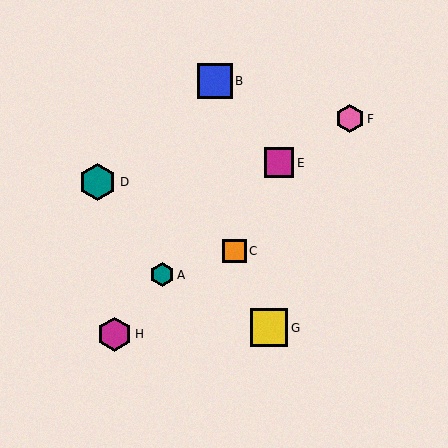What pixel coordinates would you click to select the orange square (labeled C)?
Click at (235, 251) to select the orange square C.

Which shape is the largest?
The yellow square (labeled G) is the largest.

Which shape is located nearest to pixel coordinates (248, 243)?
The orange square (labeled C) at (235, 251) is nearest to that location.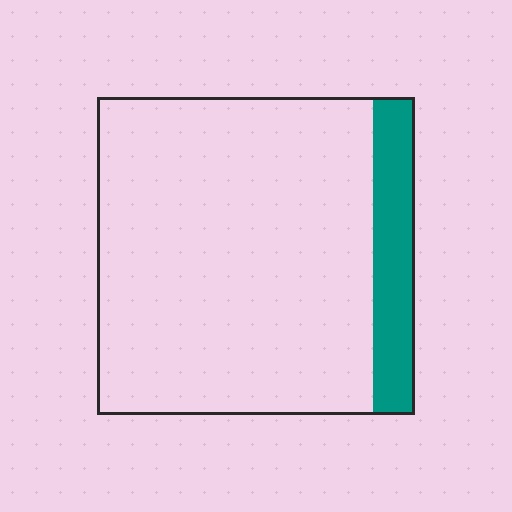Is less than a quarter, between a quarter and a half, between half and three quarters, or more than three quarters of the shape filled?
Less than a quarter.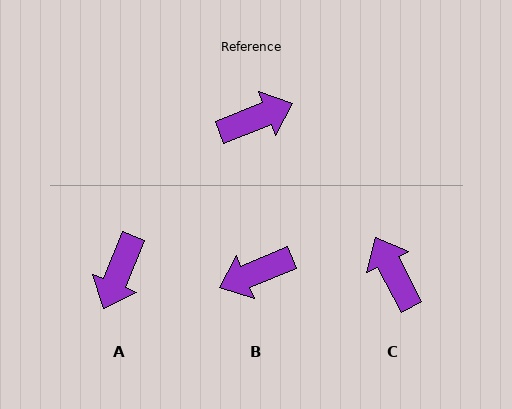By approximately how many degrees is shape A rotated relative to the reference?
Approximately 134 degrees clockwise.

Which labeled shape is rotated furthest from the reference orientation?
B, about 179 degrees away.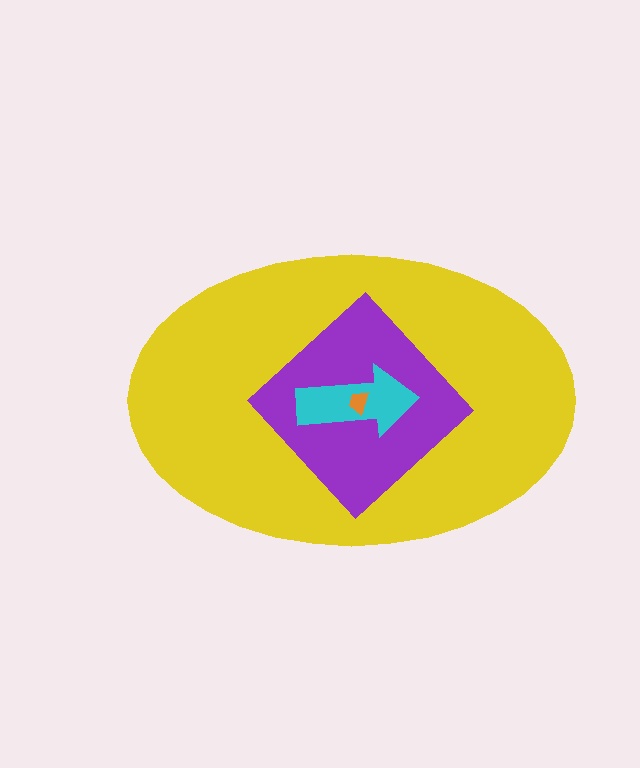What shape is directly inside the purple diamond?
The cyan arrow.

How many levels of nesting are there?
4.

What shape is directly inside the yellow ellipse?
The purple diamond.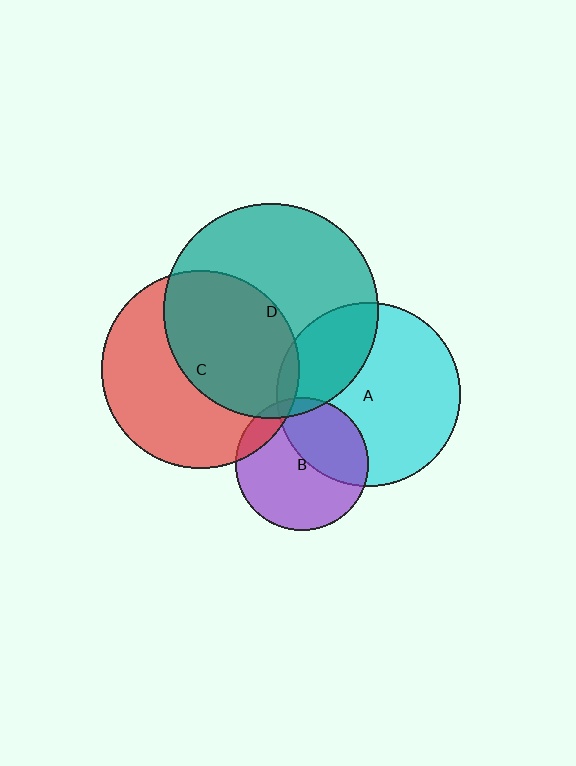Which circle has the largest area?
Circle D (teal).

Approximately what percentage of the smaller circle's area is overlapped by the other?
Approximately 40%.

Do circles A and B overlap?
Yes.